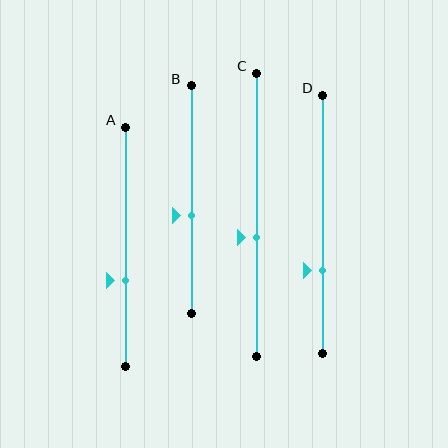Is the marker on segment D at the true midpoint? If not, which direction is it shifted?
No, the marker on segment D is shifted downward by about 18% of the segment length.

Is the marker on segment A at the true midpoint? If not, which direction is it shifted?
No, the marker on segment A is shifted downward by about 14% of the segment length.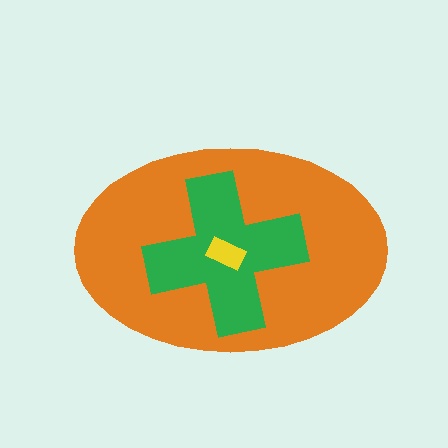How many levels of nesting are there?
3.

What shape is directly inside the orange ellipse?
The green cross.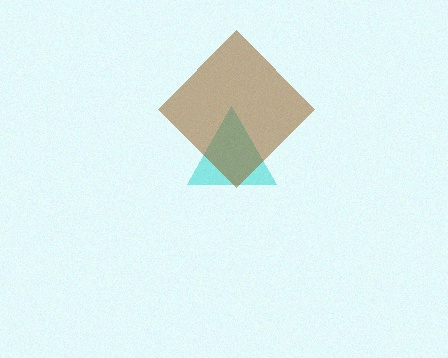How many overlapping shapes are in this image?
There are 2 overlapping shapes in the image.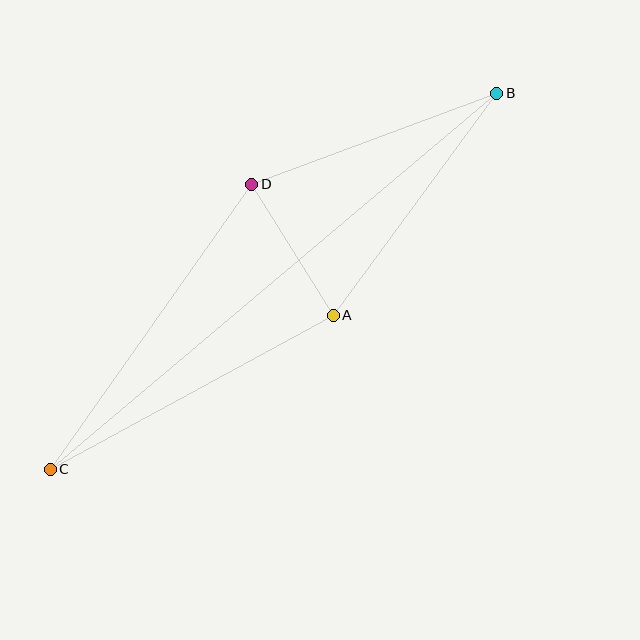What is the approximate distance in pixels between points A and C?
The distance between A and C is approximately 322 pixels.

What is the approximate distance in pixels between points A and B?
The distance between A and B is approximately 275 pixels.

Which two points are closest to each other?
Points A and D are closest to each other.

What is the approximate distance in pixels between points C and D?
The distance between C and D is approximately 349 pixels.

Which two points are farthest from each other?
Points B and C are farthest from each other.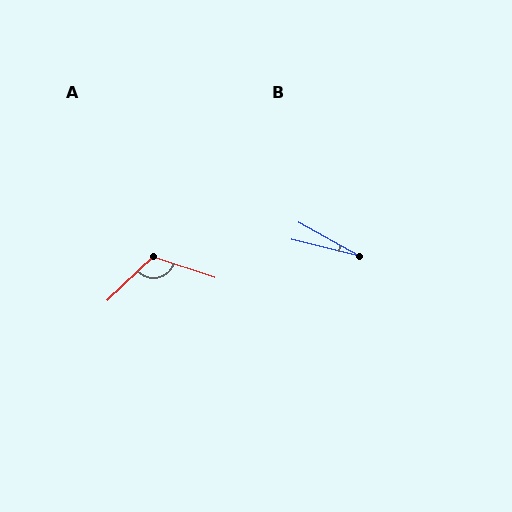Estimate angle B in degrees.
Approximately 15 degrees.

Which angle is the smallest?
B, at approximately 15 degrees.